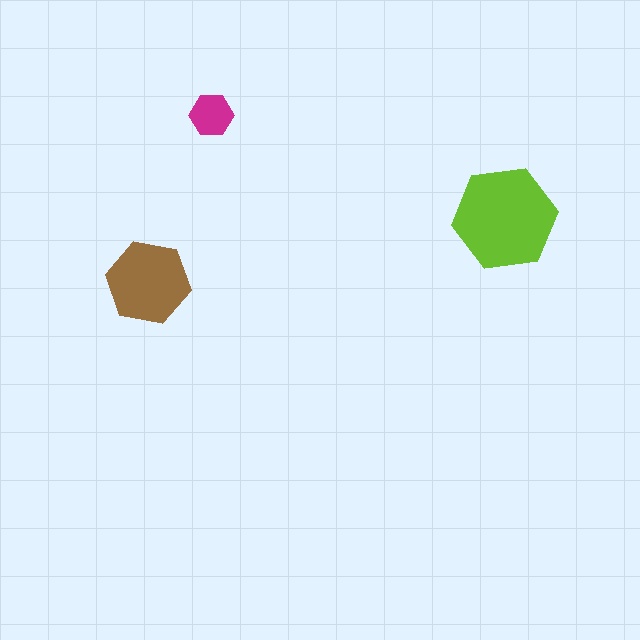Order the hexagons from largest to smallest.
the lime one, the brown one, the magenta one.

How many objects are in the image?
There are 3 objects in the image.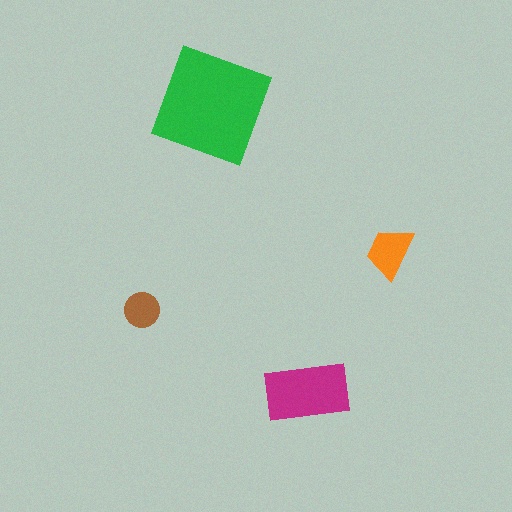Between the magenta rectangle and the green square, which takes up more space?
The green square.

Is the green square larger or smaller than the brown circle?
Larger.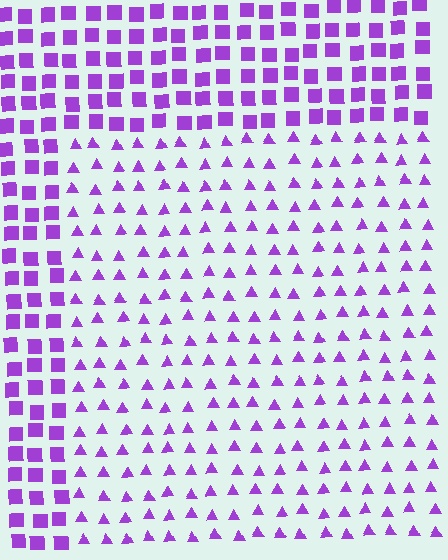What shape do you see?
I see a rectangle.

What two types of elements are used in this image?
The image uses triangles inside the rectangle region and squares outside it.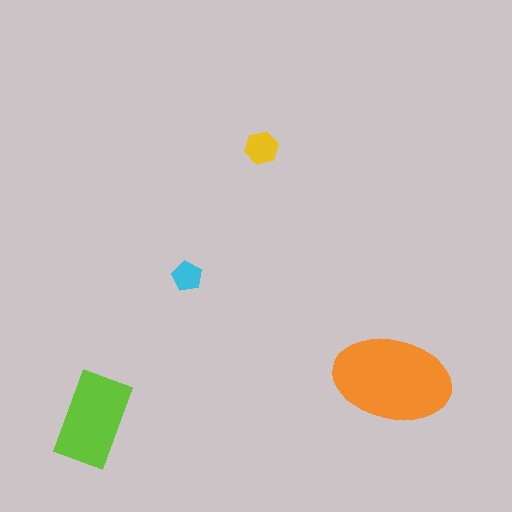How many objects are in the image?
There are 4 objects in the image.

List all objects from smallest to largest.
The cyan pentagon, the yellow hexagon, the lime rectangle, the orange ellipse.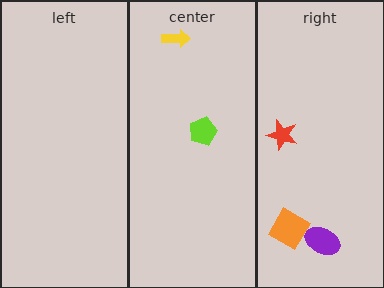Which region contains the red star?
The right region.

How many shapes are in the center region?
2.